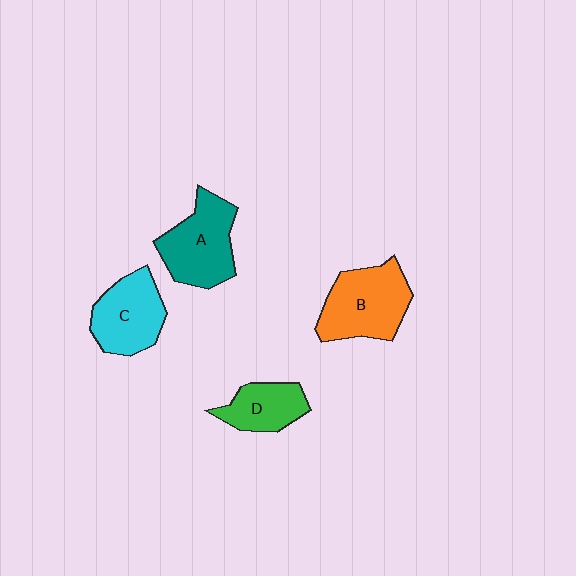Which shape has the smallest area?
Shape D (green).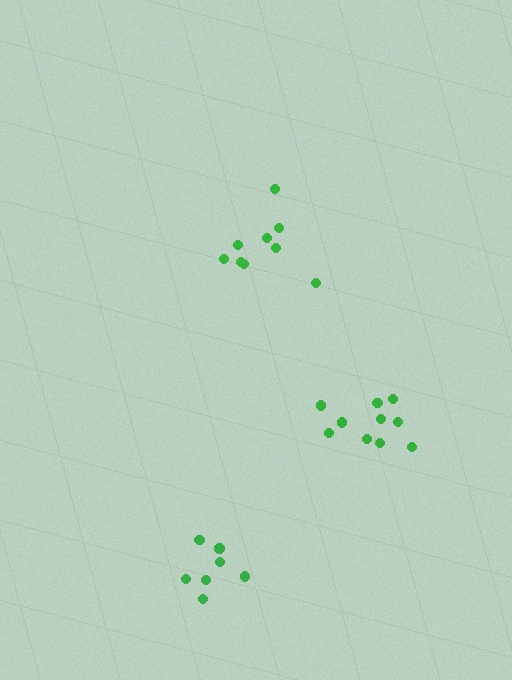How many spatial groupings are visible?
There are 3 spatial groupings.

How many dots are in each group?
Group 1: 7 dots, Group 2: 9 dots, Group 3: 10 dots (26 total).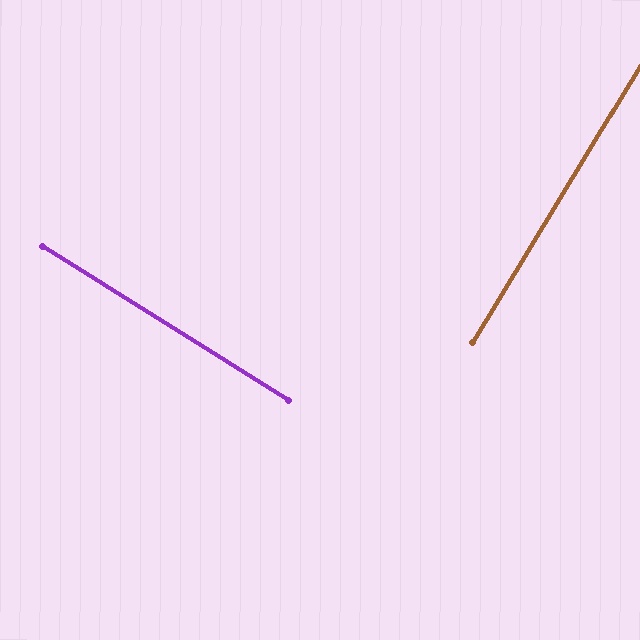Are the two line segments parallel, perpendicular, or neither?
Perpendicular — they meet at approximately 89°.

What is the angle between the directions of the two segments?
Approximately 89 degrees.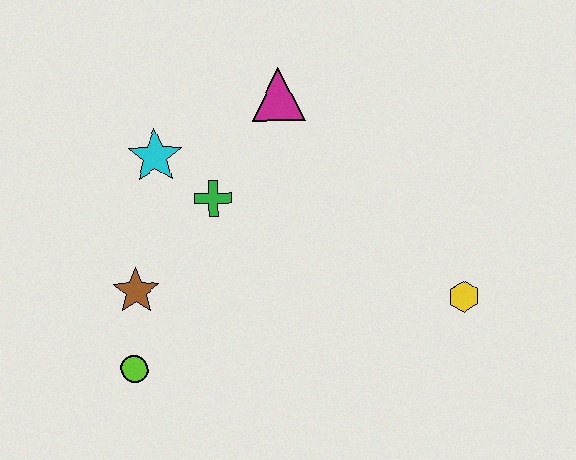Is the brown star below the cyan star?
Yes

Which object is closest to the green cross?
The cyan star is closest to the green cross.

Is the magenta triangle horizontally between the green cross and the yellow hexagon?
Yes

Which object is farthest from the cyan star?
The yellow hexagon is farthest from the cyan star.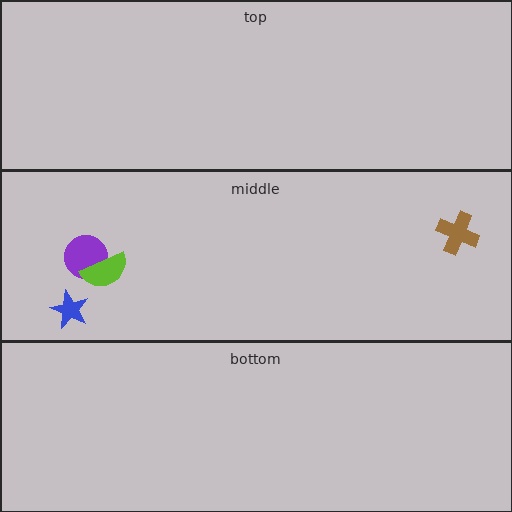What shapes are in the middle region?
The brown cross, the blue star, the purple circle, the lime semicircle.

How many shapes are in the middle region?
4.